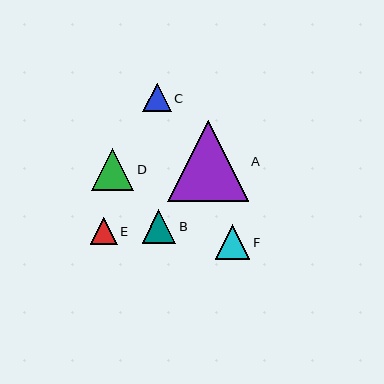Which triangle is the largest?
Triangle A is the largest with a size of approximately 81 pixels.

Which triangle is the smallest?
Triangle E is the smallest with a size of approximately 26 pixels.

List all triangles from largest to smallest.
From largest to smallest: A, D, F, B, C, E.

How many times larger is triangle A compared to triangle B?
Triangle A is approximately 2.4 times the size of triangle B.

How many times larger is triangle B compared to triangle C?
Triangle B is approximately 1.2 times the size of triangle C.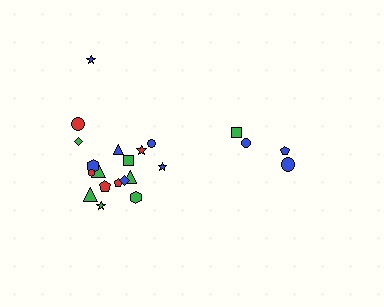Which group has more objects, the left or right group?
The left group.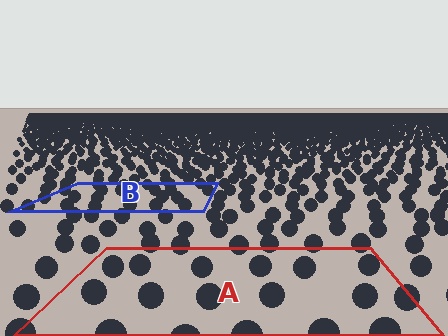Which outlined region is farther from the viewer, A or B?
Region B is farther from the viewer — the texture elements inside it appear smaller and more densely packed.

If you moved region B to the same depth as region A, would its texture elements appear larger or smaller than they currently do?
They would appear larger. At a closer depth, the same texture elements are projected at a bigger on-screen size.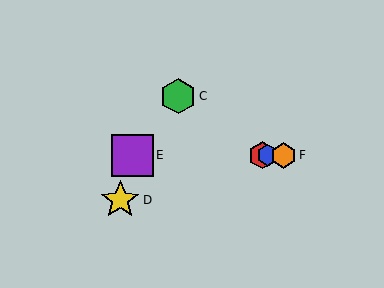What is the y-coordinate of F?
Object F is at y≈155.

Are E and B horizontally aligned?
Yes, both are at y≈155.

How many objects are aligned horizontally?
4 objects (A, B, E, F) are aligned horizontally.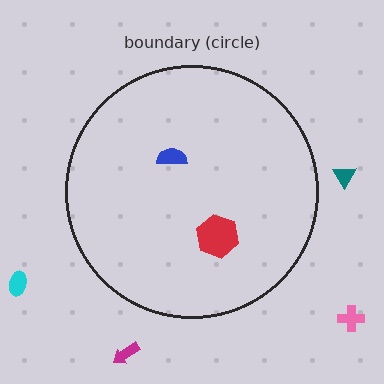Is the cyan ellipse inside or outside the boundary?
Outside.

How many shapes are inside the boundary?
2 inside, 4 outside.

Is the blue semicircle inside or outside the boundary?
Inside.